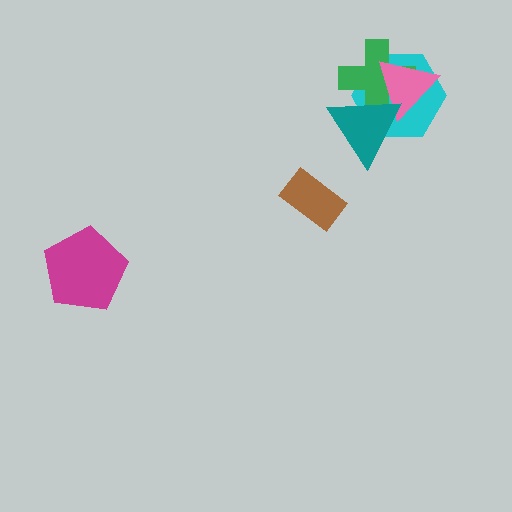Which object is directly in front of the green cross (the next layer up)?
The pink triangle is directly in front of the green cross.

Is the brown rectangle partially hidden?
No, no other shape covers it.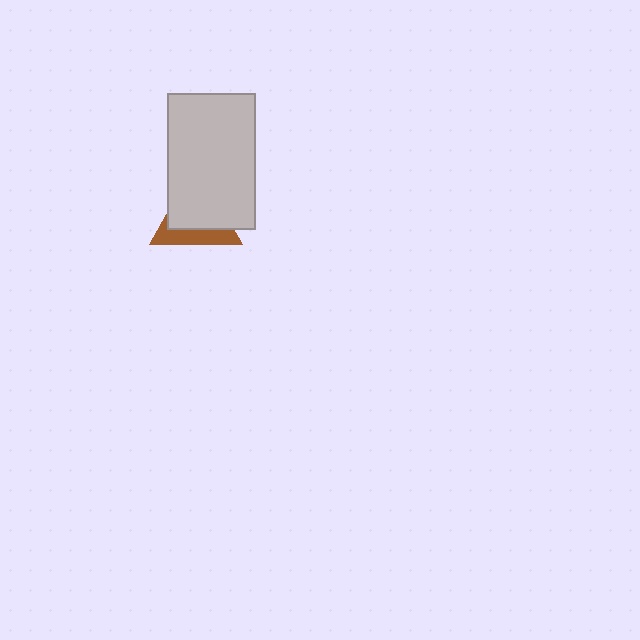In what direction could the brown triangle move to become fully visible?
The brown triangle could move toward the lower-left. That would shift it out from behind the light gray rectangle entirely.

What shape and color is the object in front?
The object in front is a light gray rectangle.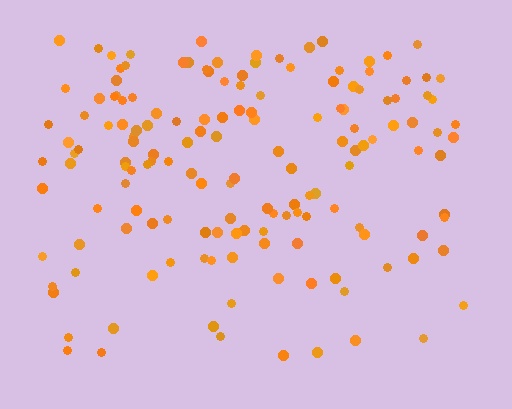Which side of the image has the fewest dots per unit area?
The bottom.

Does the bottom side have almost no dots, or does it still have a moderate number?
Still a moderate number, just noticeably fewer than the top.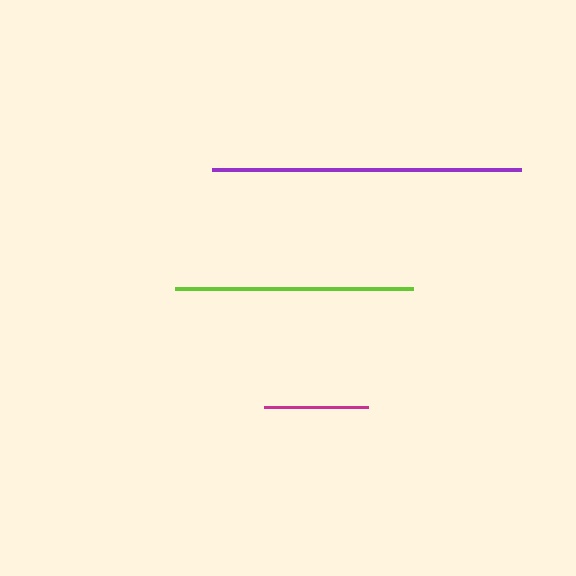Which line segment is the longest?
The purple line is the longest at approximately 309 pixels.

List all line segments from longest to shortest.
From longest to shortest: purple, lime, magenta.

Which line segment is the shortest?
The magenta line is the shortest at approximately 104 pixels.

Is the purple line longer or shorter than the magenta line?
The purple line is longer than the magenta line.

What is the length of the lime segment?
The lime segment is approximately 238 pixels long.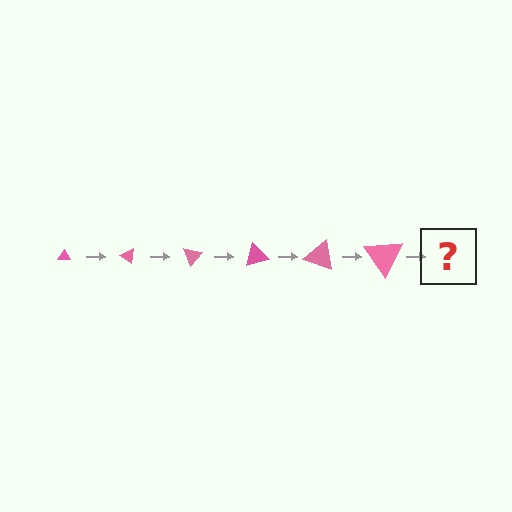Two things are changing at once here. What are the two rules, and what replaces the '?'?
The two rules are that the triangle grows larger each step and it rotates 35 degrees each step. The '?' should be a triangle, larger than the previous one and rotated 210 degrees from the start.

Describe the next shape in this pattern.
It should be a triangle, larger than the previous one and rotated 210 degrees from the start.